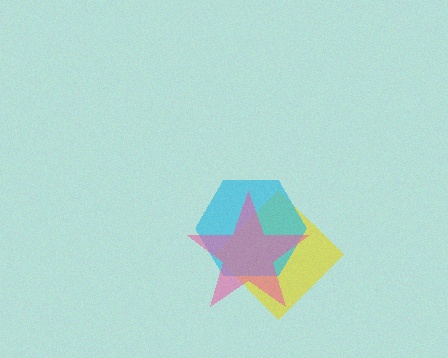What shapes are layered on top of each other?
The layered shapes are: a yellow diamond, a cyan hexagon, a pink star.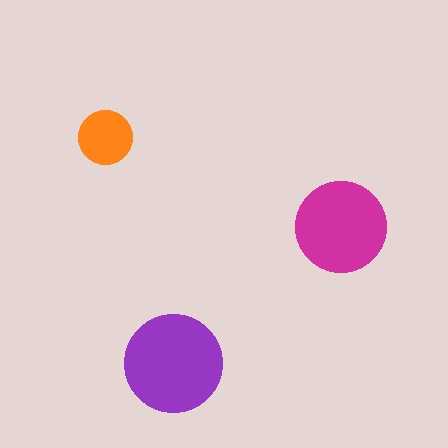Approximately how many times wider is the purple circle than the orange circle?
About 2 times wider.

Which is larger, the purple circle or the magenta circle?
The purple one.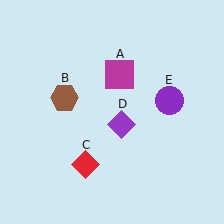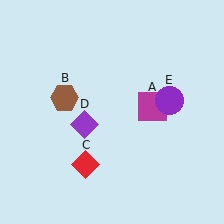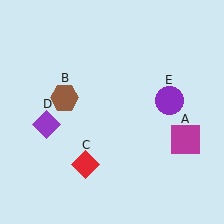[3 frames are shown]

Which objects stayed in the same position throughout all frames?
Brown hexagon (object B) and red diamond (object C) and purple circle (object E) remained stationary.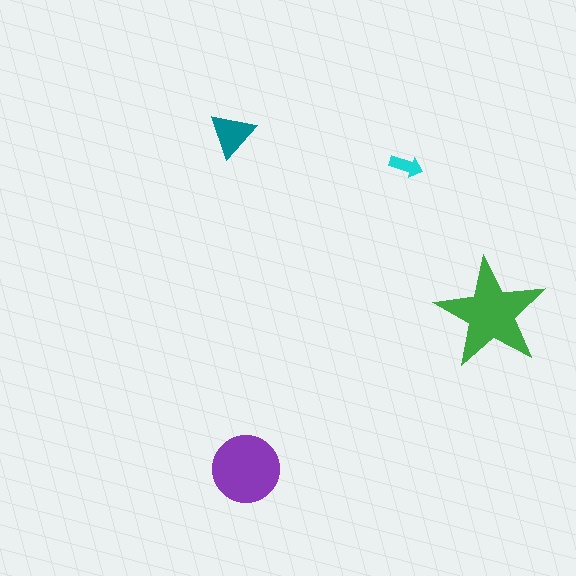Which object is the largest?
The green star.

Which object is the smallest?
The cyan arrow.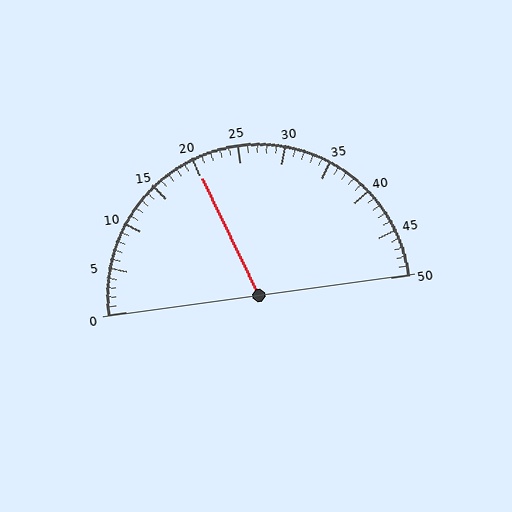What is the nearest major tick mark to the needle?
The nearest major tick mark is 20.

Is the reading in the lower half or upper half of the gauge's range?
The reading is in the lower half of the range (0 to 50).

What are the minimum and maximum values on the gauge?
The gauge ranges from 0 to 50.